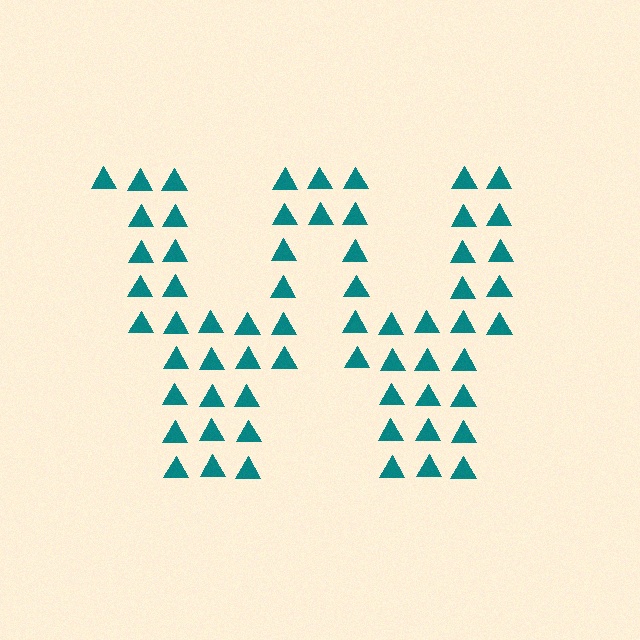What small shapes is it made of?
It is made of small triangles.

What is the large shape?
The large shape is the letter W.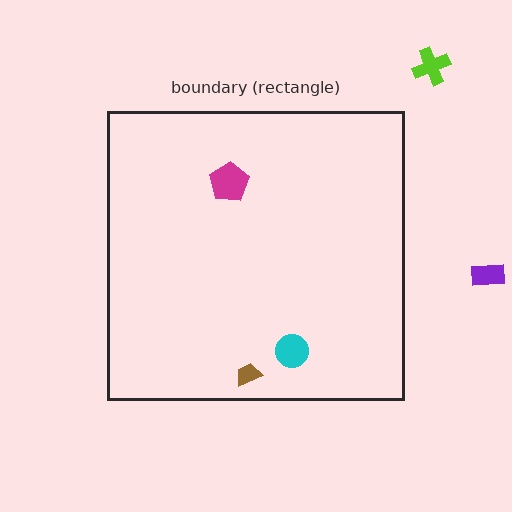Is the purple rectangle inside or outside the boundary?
Outside.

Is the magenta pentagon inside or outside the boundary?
Inside.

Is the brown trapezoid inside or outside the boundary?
Inside.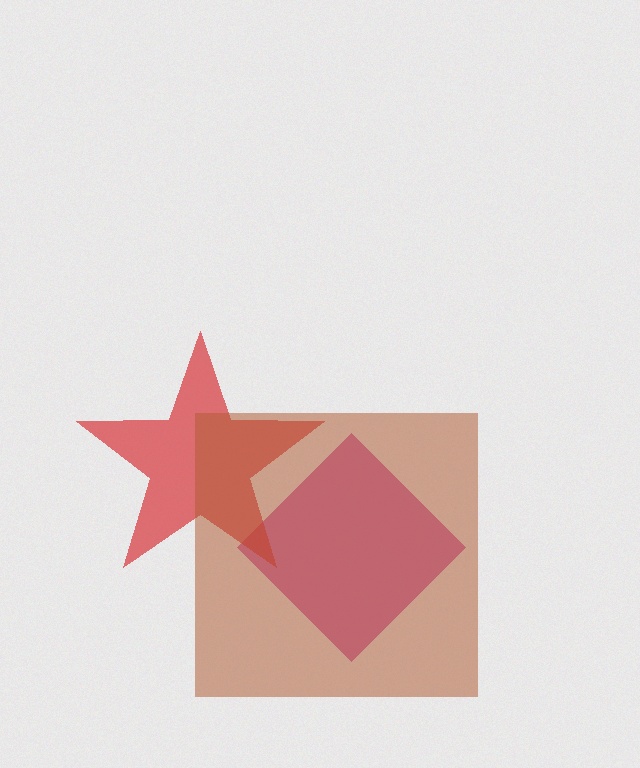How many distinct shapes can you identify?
There are 3 distinct shapes: a magenta diamond, a red star, a brown square.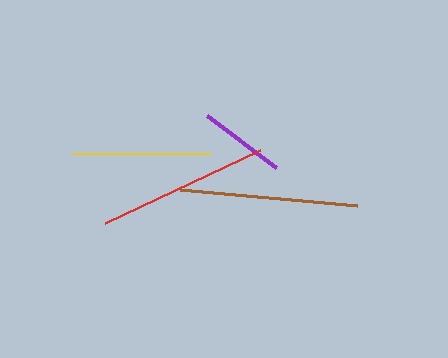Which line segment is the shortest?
The purple line is the shortest at approximately 87 pixels.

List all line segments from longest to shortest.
From longest to shortest: brown, red, yellow, purple.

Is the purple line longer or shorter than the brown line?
The brown line is longer than the purple line.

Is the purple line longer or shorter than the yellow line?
The yellow line is longer than the purple line.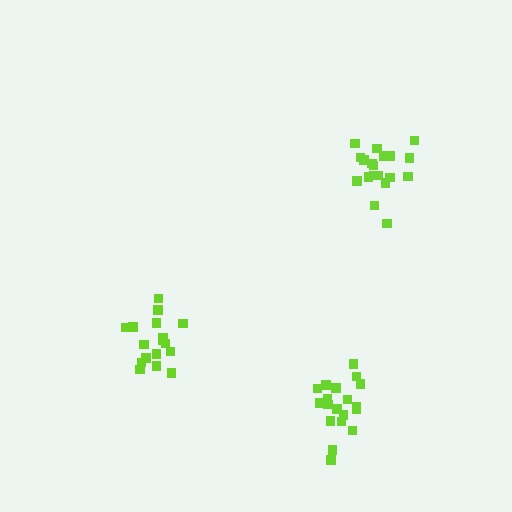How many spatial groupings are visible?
There are 3 spatial groupings.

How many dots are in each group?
Group 1: 19 dots, Group 2: 17 dots, Group 3: 20 dots (56 total).